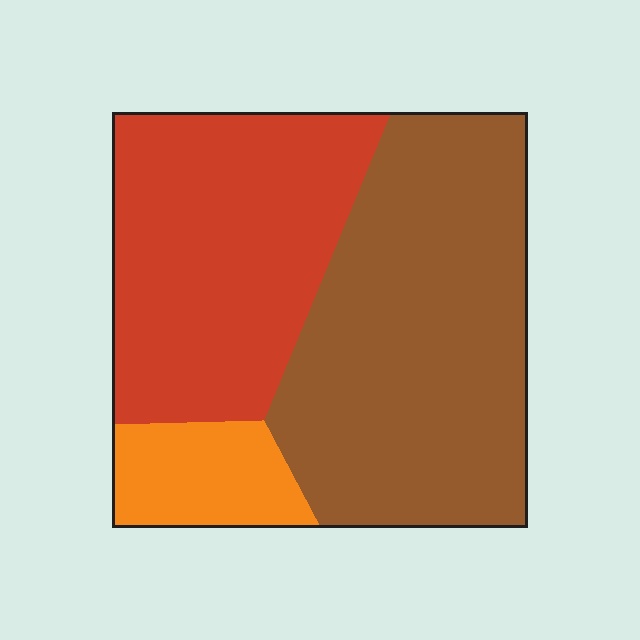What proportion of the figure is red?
Red covers 39% of the figure.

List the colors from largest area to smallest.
From largest to smallest: brown, red, orange.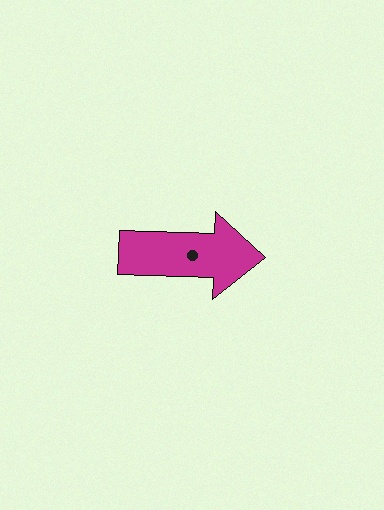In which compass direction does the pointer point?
East.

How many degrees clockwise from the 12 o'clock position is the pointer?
Approximately 92 degrees.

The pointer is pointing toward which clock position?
Roughly 3 o'clock.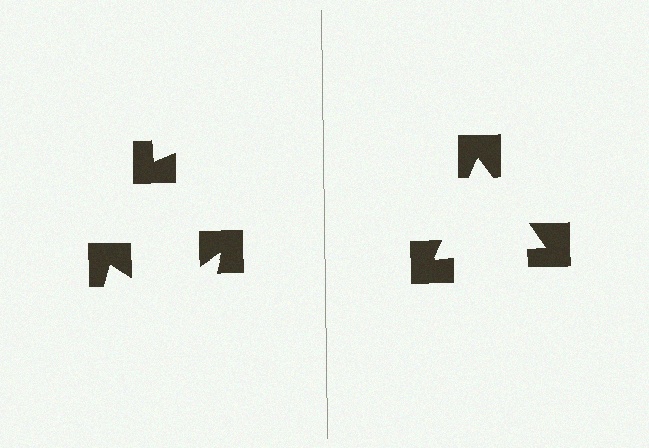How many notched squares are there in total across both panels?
6 — 3 on each side.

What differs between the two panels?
The notched squares are positioned identically on both sides; only the wedge orientations differ. On the right they align to a triangle; on the left they are misaligned.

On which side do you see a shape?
An illusory triangle appears on the right side. On the left side the wedge cuts are rotated, so no coherent shape forms.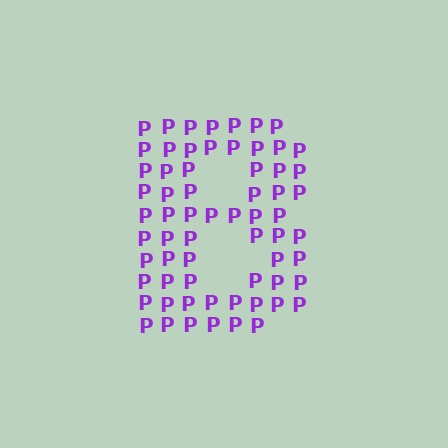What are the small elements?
The small elements are letter P's.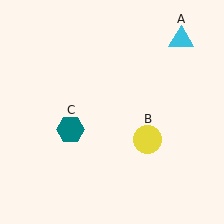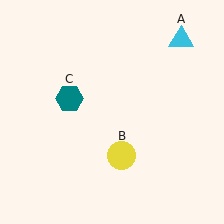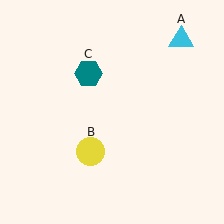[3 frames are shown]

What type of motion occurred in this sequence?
The yellow circle (object B), teal hexagon (object C) rotated clockwise around the center of the scene.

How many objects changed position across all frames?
2 objects changed position: yellow circle (object B), teal hexagon (object C).